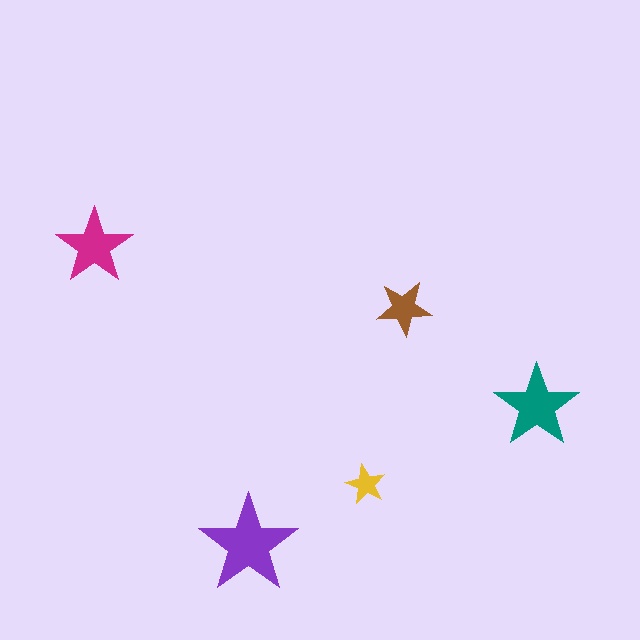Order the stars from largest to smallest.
the purple one, the teal one, the magenta one, the brown one, the yellow one.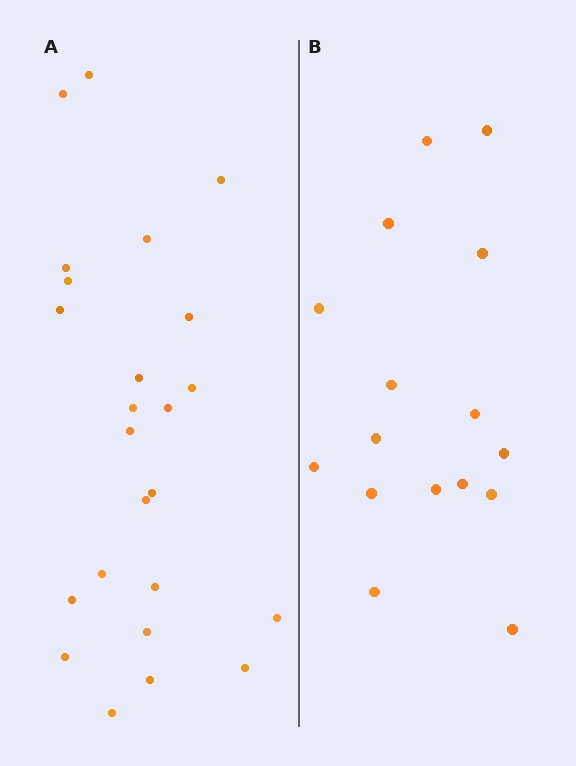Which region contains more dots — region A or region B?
Region A (the left region) has more dots.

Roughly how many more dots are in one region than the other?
Region A has roughly 8 or so more dots than region B.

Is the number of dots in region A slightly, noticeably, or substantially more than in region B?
Region A has substantially more. The ratio is roughly 1.5 to 1.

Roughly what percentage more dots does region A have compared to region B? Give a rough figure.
About 50% more.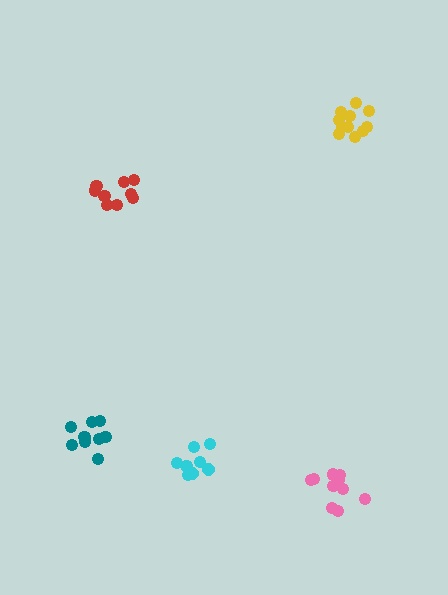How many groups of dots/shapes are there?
There are 5 groups.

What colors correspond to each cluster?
The clusters are colored: pink, teal, cyan, red, yellow.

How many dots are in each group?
Group 1: 11 dots, Group 2: 11 dots, Group 3: 9 dots, Group 4: 9 dots, Group 5: 11 dots (51 total).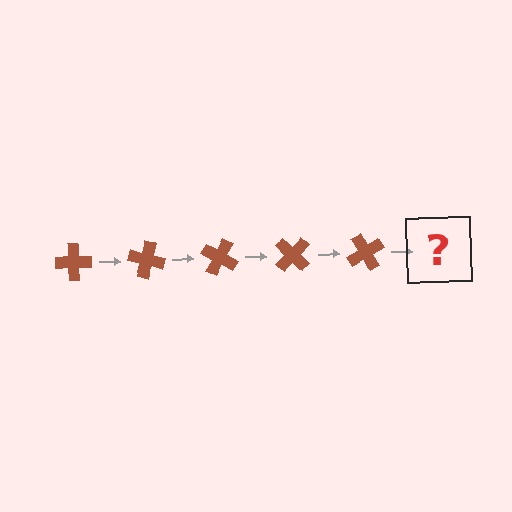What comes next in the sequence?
The next element should be a brown cross rotated 75 degrees.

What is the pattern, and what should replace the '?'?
The pattern is that the cross rotates 15 degrees each step. The '?' should be a brown cross rotated 75 degrees.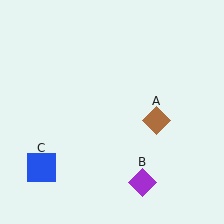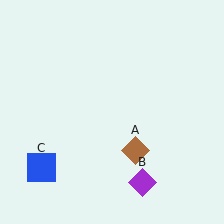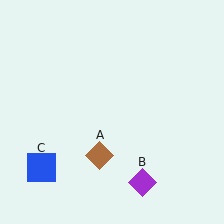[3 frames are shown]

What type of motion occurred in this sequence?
The brown diamond (object A) rotated clockwise around the center of the scene.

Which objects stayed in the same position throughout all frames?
Purple diamond (object B) and blue square (object C) remained stationary.